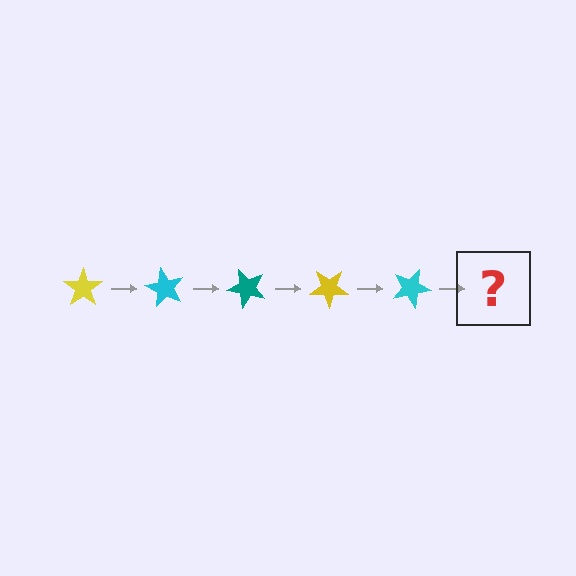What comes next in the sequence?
The next element should be a teal star, rotated 300 degrees from the start.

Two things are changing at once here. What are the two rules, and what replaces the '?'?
The two rules are that it rotates 60 degrees each step and the color cycles through yellow, cyan, and teal. The '?' should be a teal star, rotated 300 degrees from the start.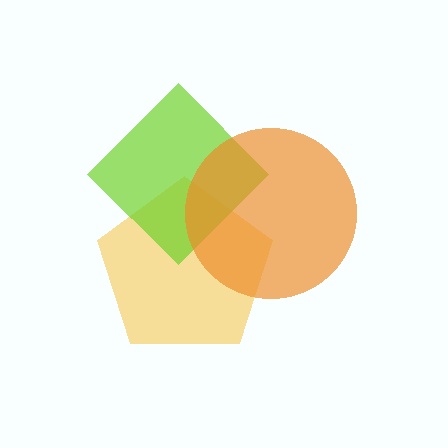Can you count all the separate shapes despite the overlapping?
Yes, there are 3 separate shapes.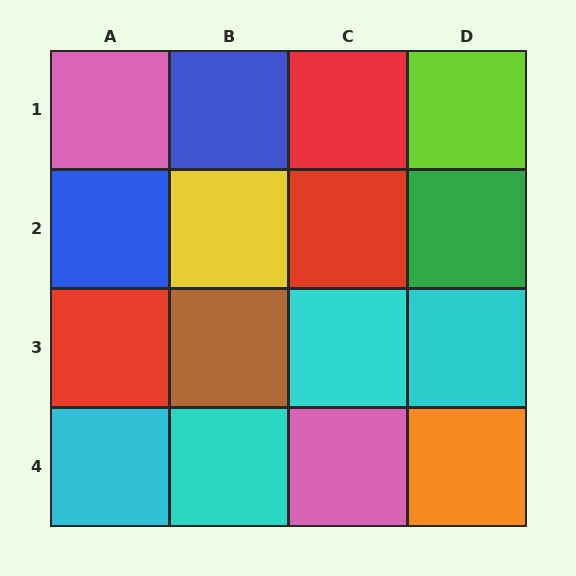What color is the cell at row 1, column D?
Lime.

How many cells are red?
3 cells are red.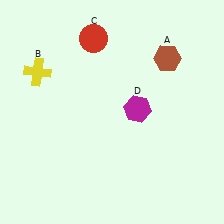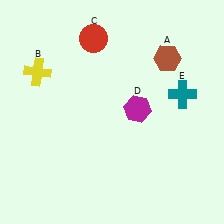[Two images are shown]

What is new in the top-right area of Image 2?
A teal cross (E) was added in the top-right area of Image 2.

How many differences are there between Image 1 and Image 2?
There is 1 difference between the two images.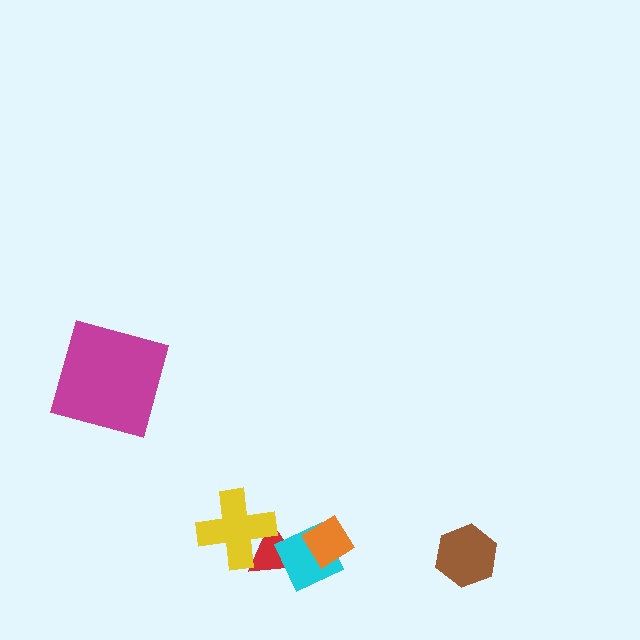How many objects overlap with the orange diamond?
1 object overlaps with the orange diamond.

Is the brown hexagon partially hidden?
No, no other shape covers it.